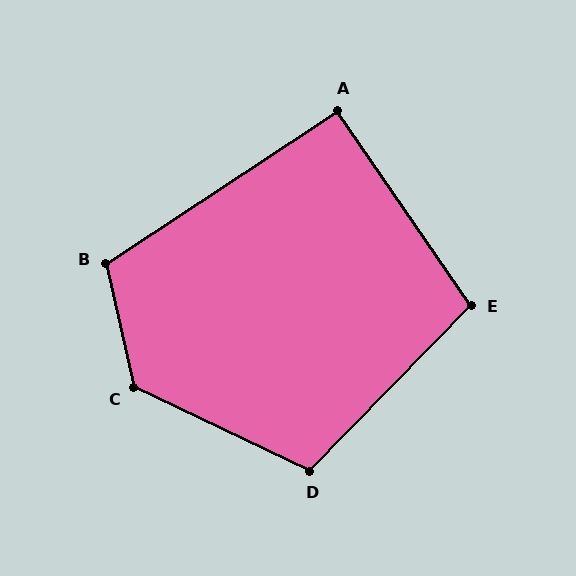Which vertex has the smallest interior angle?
A, at approximately 91 degrees.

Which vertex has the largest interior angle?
C, at approximately 128 degrees.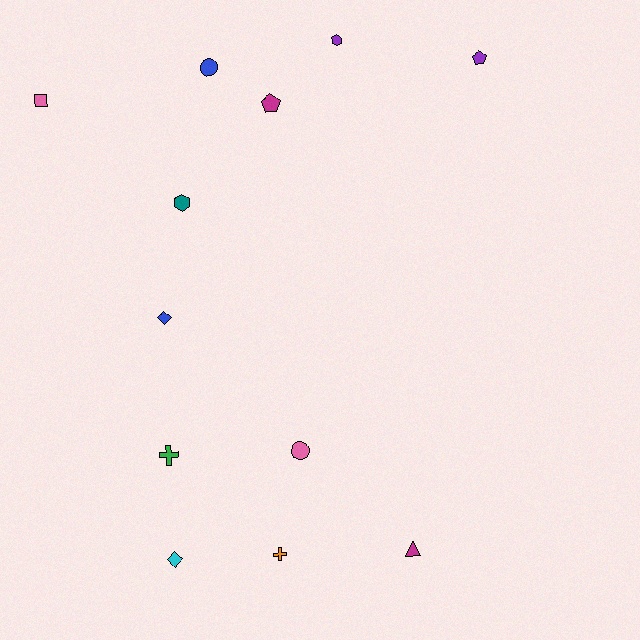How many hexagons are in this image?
There are 2 hexagons.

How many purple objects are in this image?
There are 2 purple objects.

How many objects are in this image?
There are 12 objects.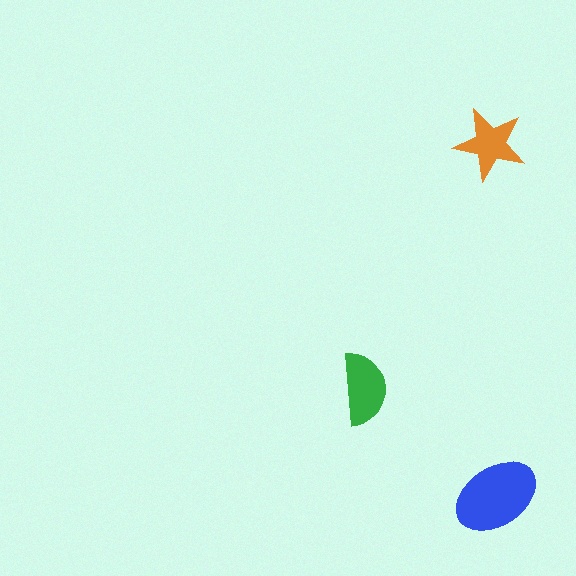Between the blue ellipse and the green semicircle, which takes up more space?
The blue ellipse.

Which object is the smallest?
The orange star.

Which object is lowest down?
The blue ellipse is bottommost.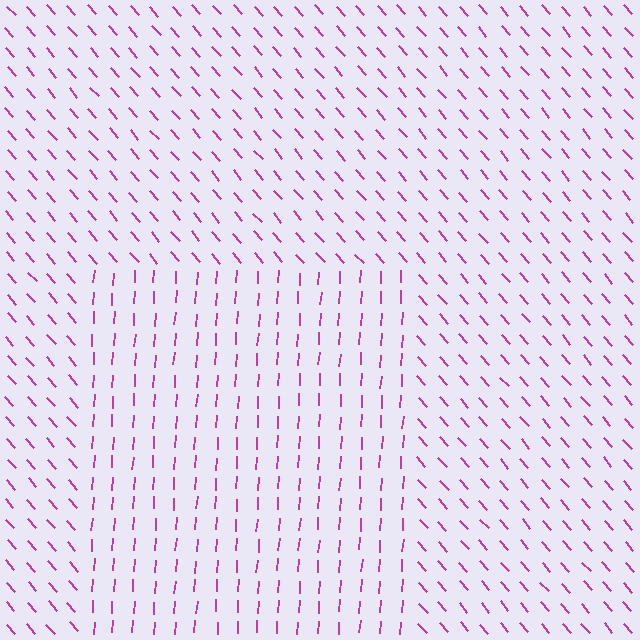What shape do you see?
I see a rectangle.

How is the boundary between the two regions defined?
The boundary is defined purely by a change in line orientation (approximately 45 degrees difference). All lines are the same color and thickness.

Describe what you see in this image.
The image is filled with small magenta line segments. A rectangle region in the image has lines oriented differently from the surrounding lines, creating a visible texture boundary.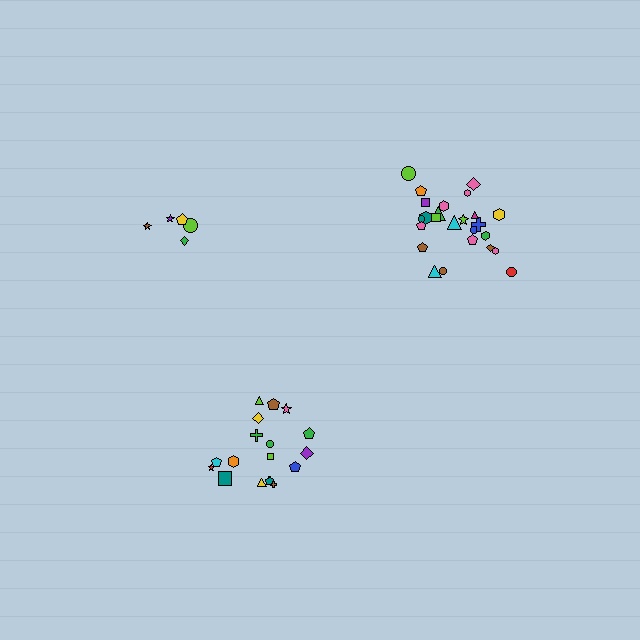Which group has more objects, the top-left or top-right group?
The top-right group.